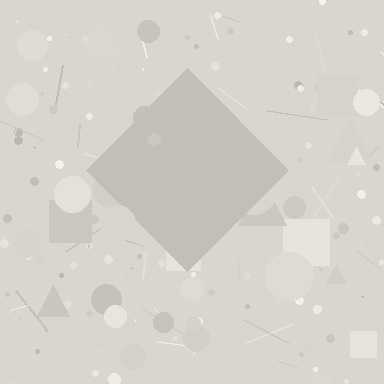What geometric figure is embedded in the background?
A diamond is embedded in the background.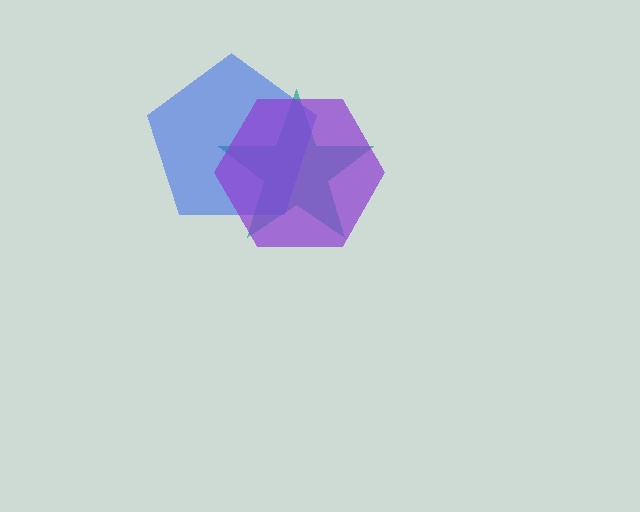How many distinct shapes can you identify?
There are 3 distinct shapes: a teal star, a blue pentagon, a purple hexagon.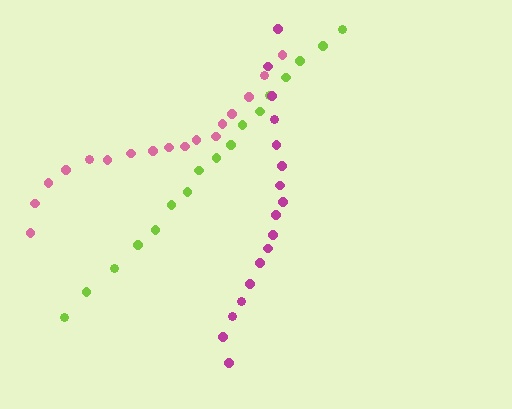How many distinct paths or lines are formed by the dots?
There are 3 distinct paths.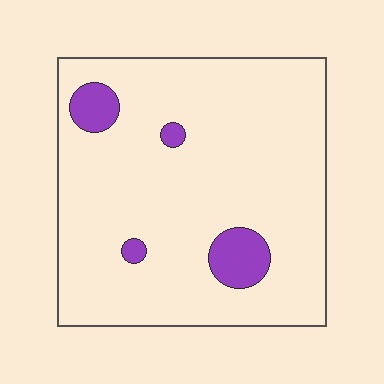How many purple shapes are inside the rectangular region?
4.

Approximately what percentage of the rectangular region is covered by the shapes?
Approximately 10%.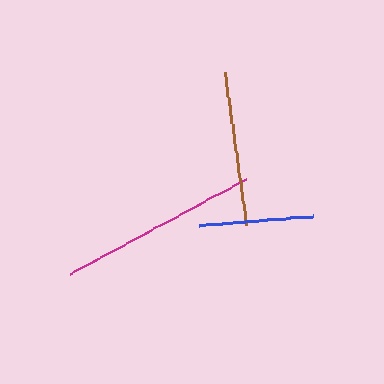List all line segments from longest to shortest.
From longest to shortest: magenta, brown, blue.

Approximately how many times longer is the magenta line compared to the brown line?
The magenta line is approximately 1.3 times the length of the brown line.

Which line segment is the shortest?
The blue line is the shortest at approximately 115 pixels.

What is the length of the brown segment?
The brown segment is approximately 155 pixels long.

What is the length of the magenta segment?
The magenta segment is approximately 200 pixels long.